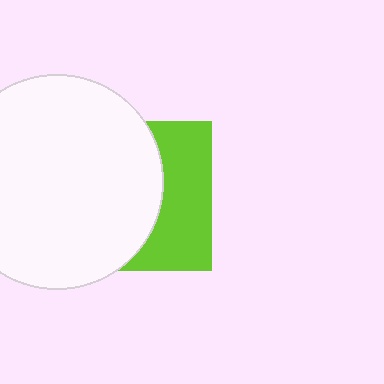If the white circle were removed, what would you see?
You would see the complete lime square.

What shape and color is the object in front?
The object in front is a white circle.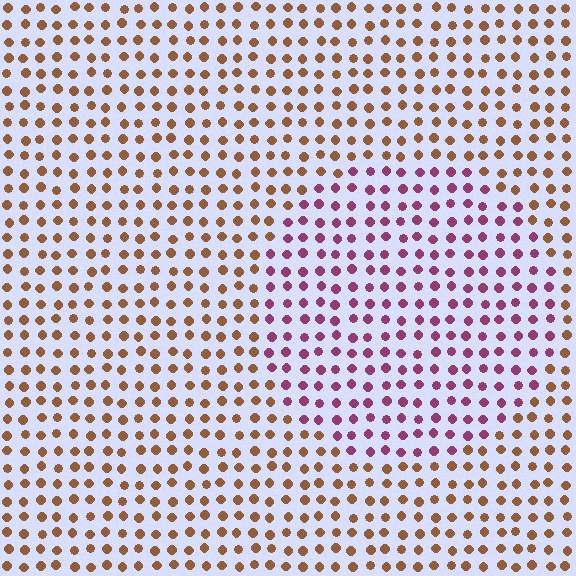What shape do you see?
I see a circle.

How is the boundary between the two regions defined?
The boundary is defined purely by a slight shift in hue (about 61 degrees). Spacing, size, and orientation are identical on both sides.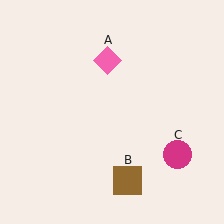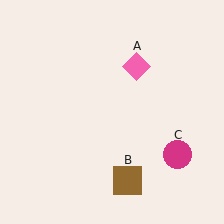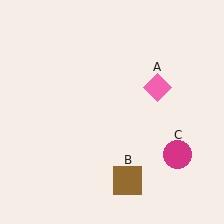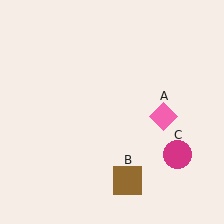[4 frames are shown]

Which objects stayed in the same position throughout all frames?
Brown square (object B) and magenta circle (object C) remained stationary.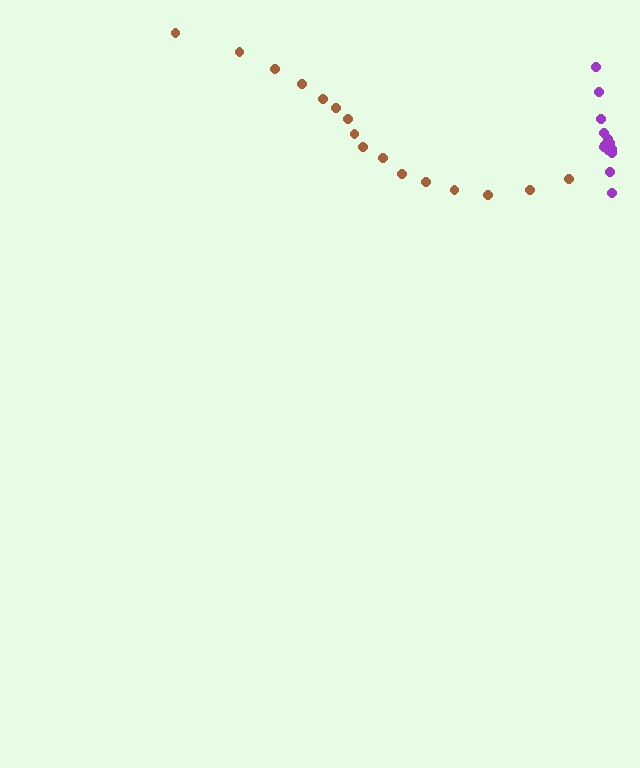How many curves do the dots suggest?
There are 2 distinct paths.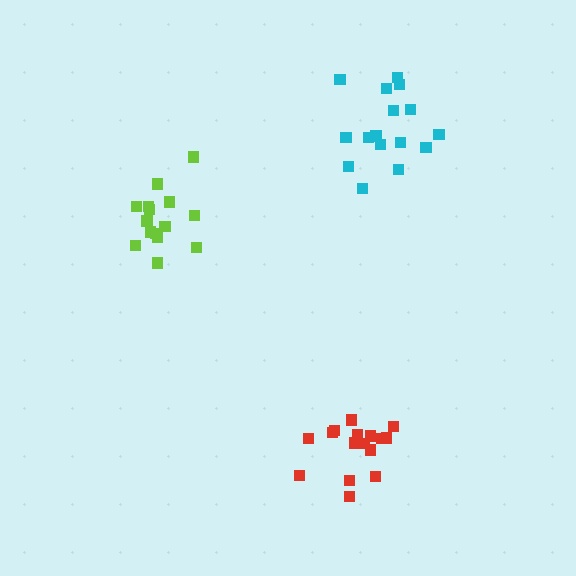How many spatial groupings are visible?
There are 3 spatial groupings.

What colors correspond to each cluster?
The clusters are colored: red, lime, cyan.